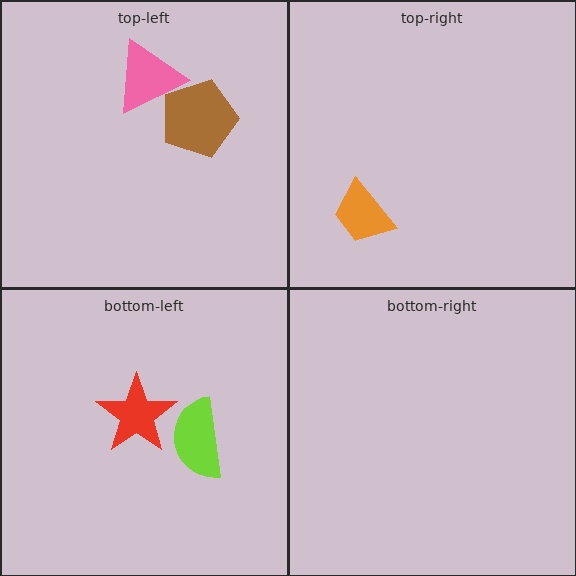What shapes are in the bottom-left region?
The lime semicircle, the red star.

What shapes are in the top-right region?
The orange trapezoid.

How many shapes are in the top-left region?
2.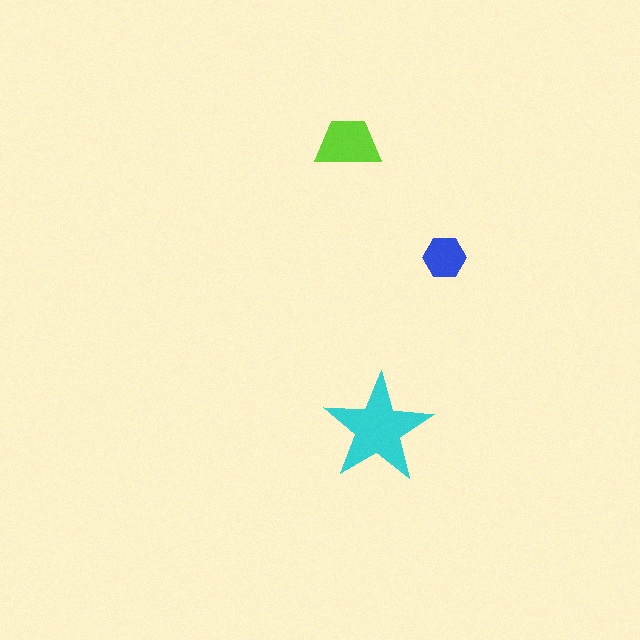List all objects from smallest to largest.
The blue hexagon, the lime trapezoid, the cyan star.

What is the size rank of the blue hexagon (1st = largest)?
3rd.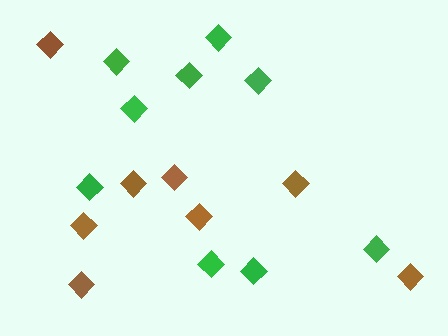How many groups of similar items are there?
There are 2 groups: one group of brown diamonds (8) and one group of green diamonds (9).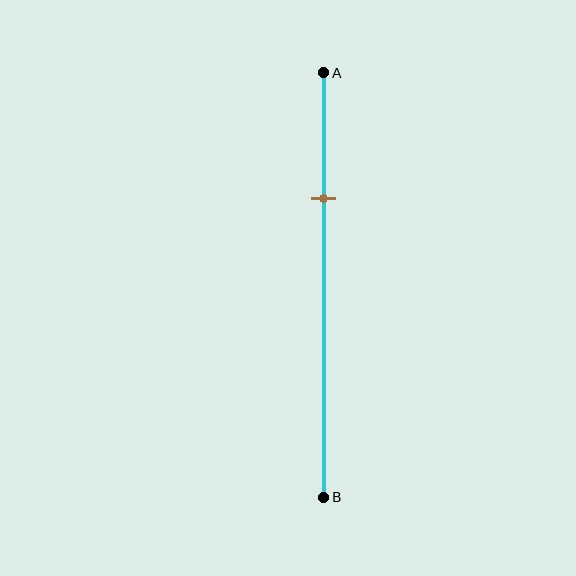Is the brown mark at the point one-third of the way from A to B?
No, the mark is at about 30% from A, not at the 33% one-third point.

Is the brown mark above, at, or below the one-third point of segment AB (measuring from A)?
The brown mark is above the one-third point of segment AB.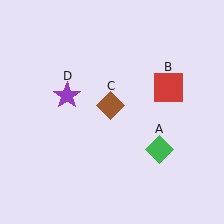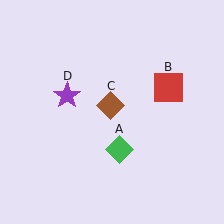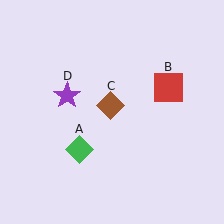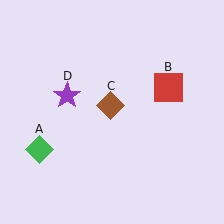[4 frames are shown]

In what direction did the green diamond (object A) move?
The green diamond (object A) moved left.